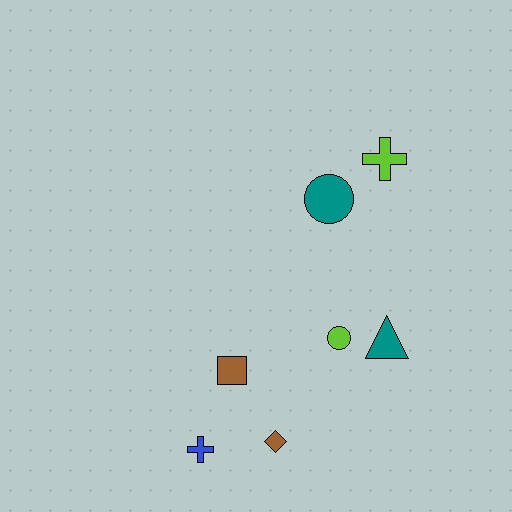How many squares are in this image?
There is 1 square.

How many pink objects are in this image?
There are no pink objects.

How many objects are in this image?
There are 7 objects.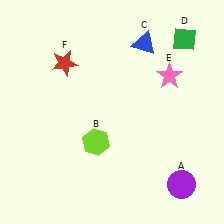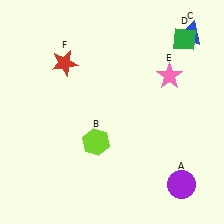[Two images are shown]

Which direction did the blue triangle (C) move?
The blue triangle (C) moved right.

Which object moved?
The blue triangle (C) moved right.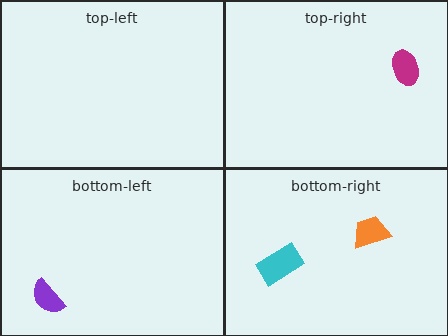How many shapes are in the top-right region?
1.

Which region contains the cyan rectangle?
The bottom-right region.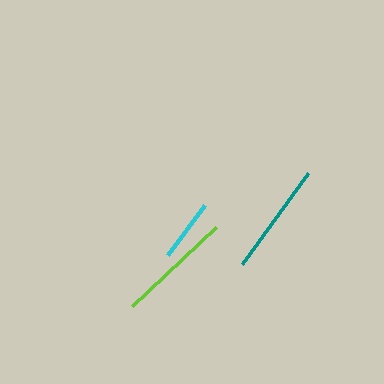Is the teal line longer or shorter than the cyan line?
The teal line is longer than the cyan line.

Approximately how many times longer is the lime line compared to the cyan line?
The lime line is approximately 1.9 times the length of the cyan line.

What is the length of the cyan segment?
The cyan segment is approximately 62 pixels long.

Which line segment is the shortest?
The cyan line is the shortest at approximately 62 pixels.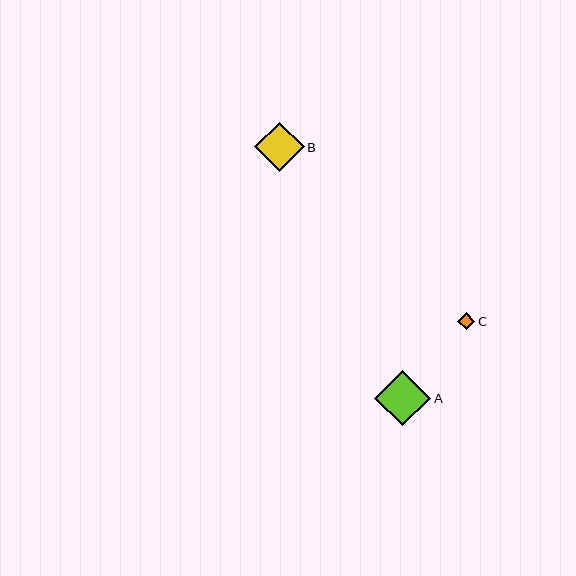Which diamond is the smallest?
Diamond C is the smallest with a size of approximately 17 pixels.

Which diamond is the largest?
Diamond A is the largest with a size of approximately 56 pixels.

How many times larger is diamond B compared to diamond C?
Diamond B is approximately 2.9 times the size of diamond C.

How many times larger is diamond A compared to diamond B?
Diamond A is approximately 1.1 times the size of diamond B.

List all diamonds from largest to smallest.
From largest to smallest: A, B, C.